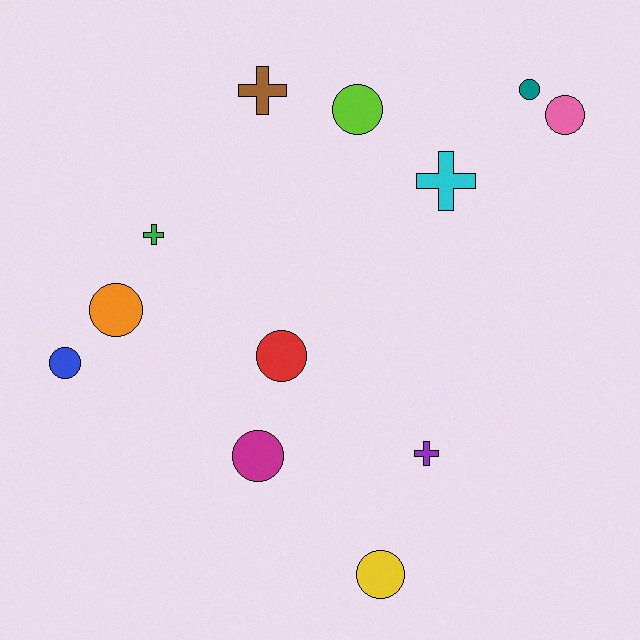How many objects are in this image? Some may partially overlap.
There are 12 objects.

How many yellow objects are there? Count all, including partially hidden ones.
There is 1 yellow object.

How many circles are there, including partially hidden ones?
There are 8 circles.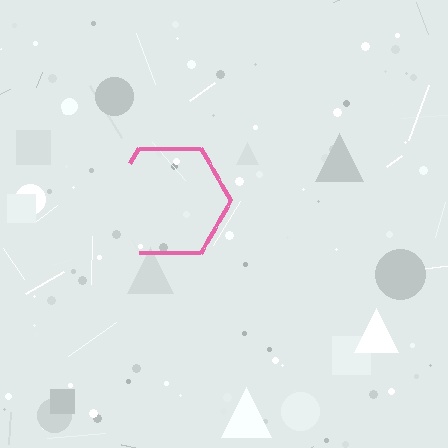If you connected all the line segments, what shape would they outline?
They would outline a hexagon.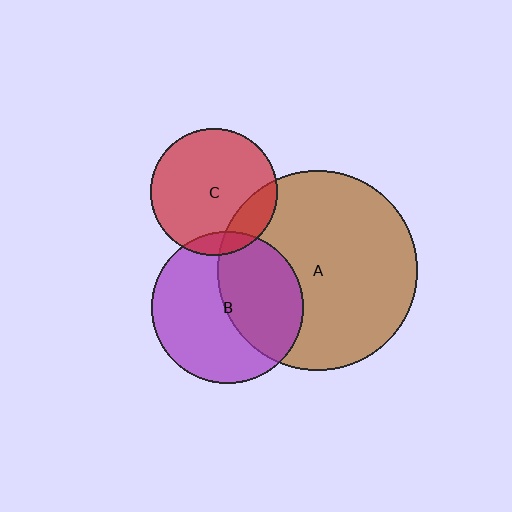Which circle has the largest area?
Circle A (brown).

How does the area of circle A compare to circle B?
Approximately 1.7 times.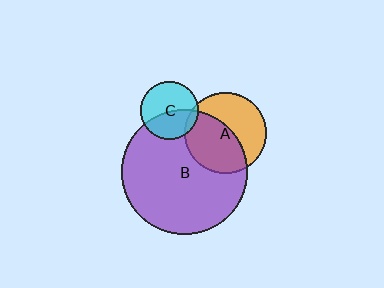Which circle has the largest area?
Circle B (purple).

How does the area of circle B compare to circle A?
Approximately 2.4 times.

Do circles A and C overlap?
Yes.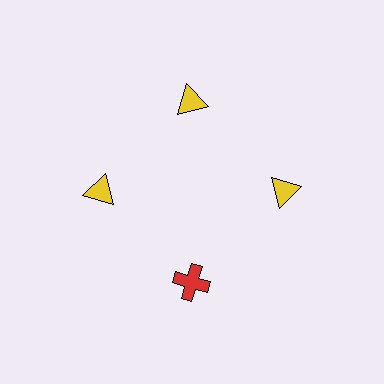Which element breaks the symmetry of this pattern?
The red cross at roughly the 6 o'clock position breaks the symmetry. All other shapes are yellow triangles.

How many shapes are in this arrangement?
There are 4 shapes arranged in a ring pattern.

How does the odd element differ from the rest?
It differs in both color (red instead of yellow) and shape (cross instead of triangle).